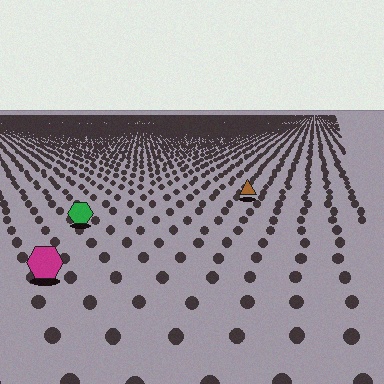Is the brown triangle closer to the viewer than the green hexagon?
No. The green hexagon is closer — you can tell from the texture gradient: the ground texture is coarser near it.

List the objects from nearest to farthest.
From nearest to farthest: the magenta hexagon, the green hexagon, the brown triangle.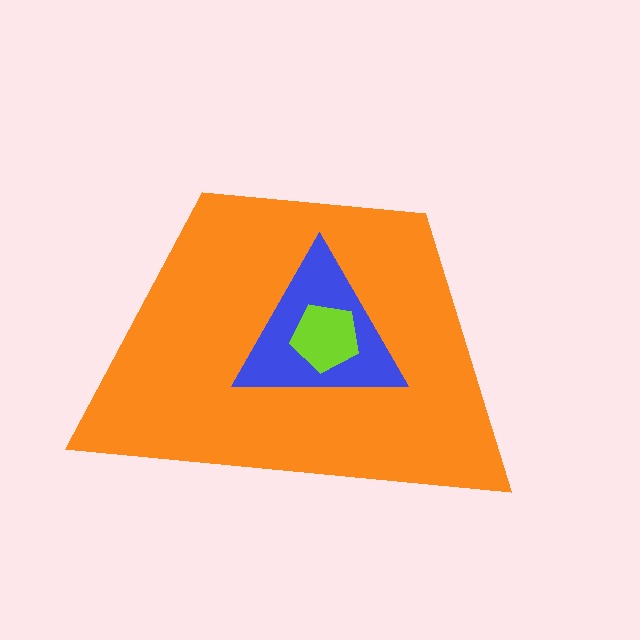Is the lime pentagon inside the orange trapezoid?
Yes.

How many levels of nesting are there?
3.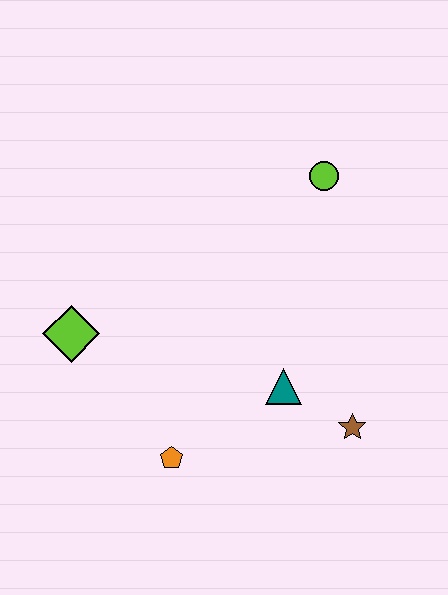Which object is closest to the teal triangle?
The brown star is closest to the teal triangle.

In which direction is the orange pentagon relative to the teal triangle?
The orange pentagon is to the left of the teal triangle.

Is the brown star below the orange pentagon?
No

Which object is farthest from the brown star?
The lime diamond is farthest from the brown star.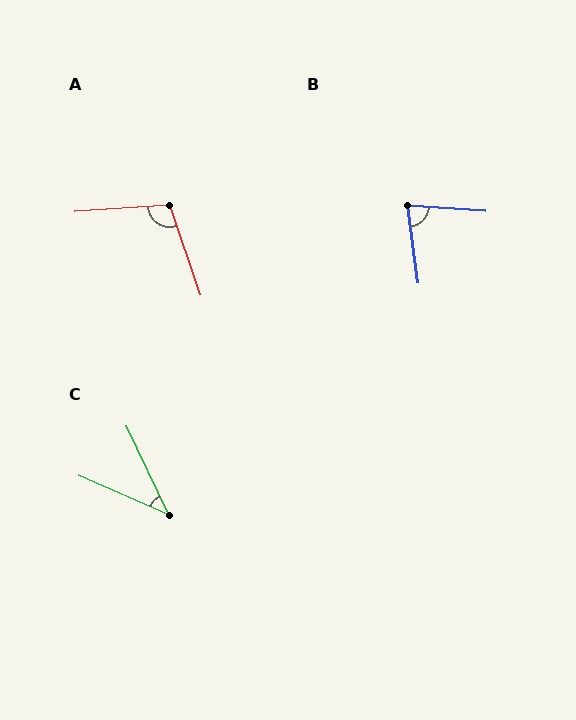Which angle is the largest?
A, at approximately 104 degrees.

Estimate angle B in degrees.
Approximately 79 degrees.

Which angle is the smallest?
C, at approximately 41 degrees.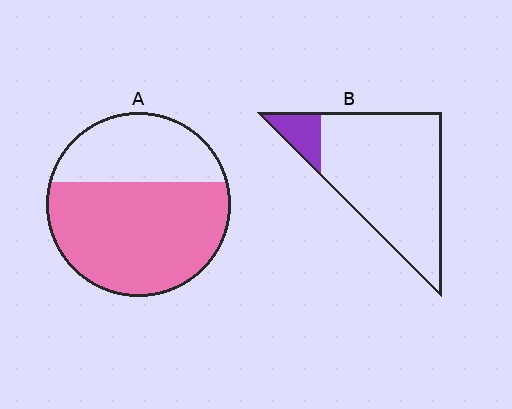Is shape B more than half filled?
No.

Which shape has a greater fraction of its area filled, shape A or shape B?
Shape A.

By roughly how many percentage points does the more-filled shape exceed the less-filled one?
By roughly 55 percentage points (A over B).